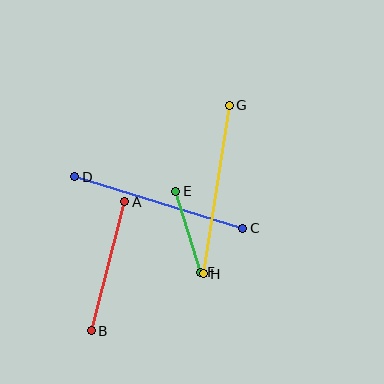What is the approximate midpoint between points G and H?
The midpoint is at approximately (216, 189) pixels.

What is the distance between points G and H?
The distance is approximately 171 pixels.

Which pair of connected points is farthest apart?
Points C and D are farthest apart.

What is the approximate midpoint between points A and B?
The midpoint is at approximately (108, 266) pixels.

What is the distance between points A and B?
The distance is approximately 133 pixels.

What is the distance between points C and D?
The distance is approximately 176 pixels.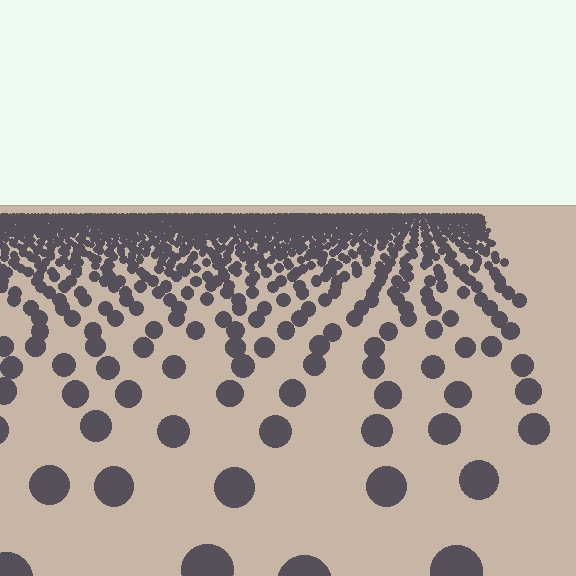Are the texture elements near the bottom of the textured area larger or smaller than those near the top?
Larger. Near the bottom, elements are closer to the viewer and appear at a bigger on-screen size.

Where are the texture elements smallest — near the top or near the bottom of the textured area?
Near the top.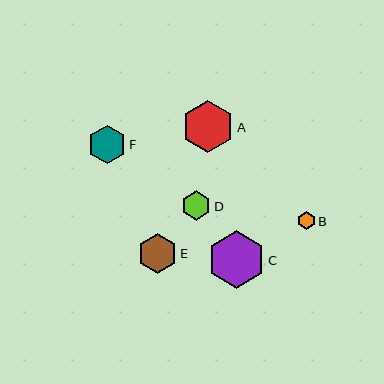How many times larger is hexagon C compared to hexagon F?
Hexagon C is approximately 1.5 times the size of hexagon F.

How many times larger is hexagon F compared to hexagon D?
Hexagon F is approximately 1.3 times the size of hexagon D.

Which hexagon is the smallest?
Hexagon B is the smallest with a size of approximately 18 pixels.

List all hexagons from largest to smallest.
From largest to smallest: C, A, E, F, D, B.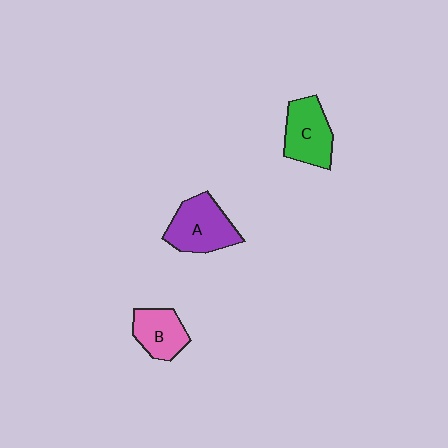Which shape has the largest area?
Shape A (purple).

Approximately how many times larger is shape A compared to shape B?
Approximately 1.4 times.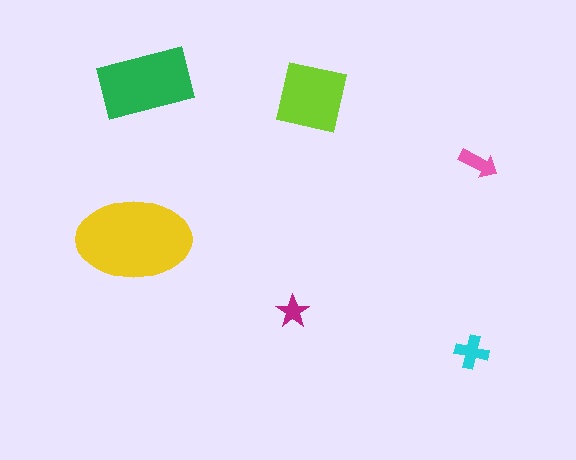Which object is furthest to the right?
The pink arrow is rightmost.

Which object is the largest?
The yellow ellipse.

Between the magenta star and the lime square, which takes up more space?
The lime square.